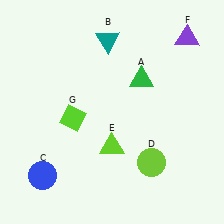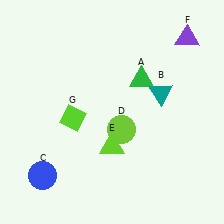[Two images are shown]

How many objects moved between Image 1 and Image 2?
2 objects moved between the two images.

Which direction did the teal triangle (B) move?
The teal triangle (B) moved right.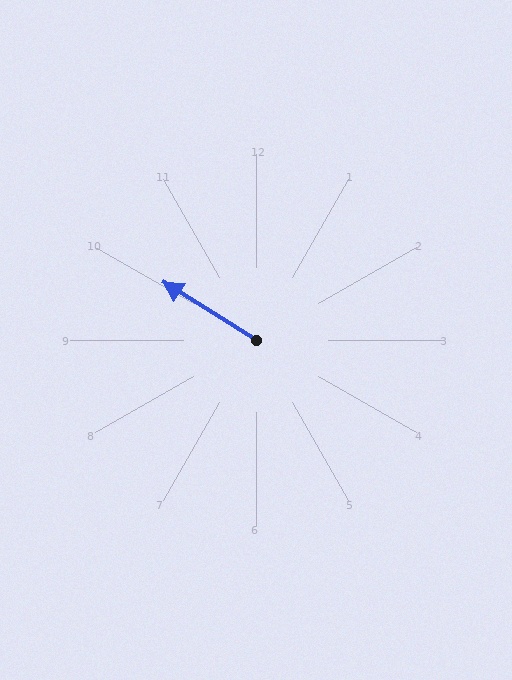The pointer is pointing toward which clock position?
Roughly 10 o'clock.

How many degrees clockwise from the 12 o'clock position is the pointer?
Approximately 302 degrees.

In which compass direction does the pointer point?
Northwest.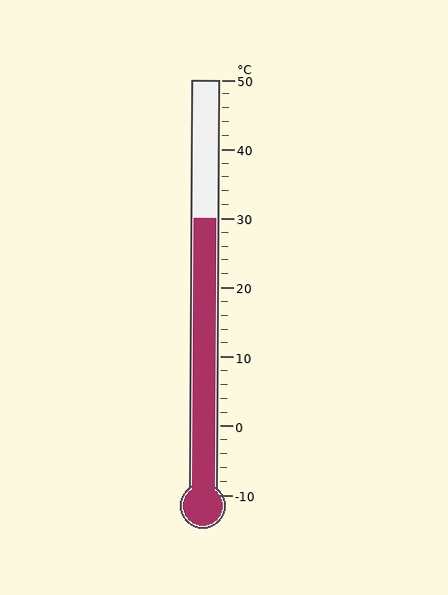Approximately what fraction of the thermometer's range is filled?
The thermometer is filled to approximately 65% of its range.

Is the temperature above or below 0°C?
The temperature is above 0°C.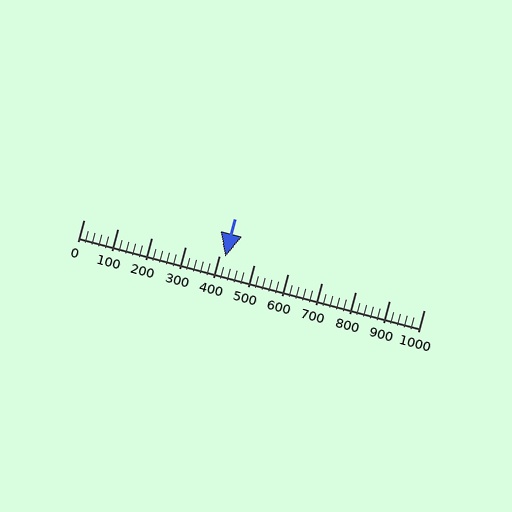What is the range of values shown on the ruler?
The ruler shows values from 0 to 1000.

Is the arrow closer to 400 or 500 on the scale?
The arrow is closer to 400.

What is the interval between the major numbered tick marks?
The major tick marks are spaced 100 units apart.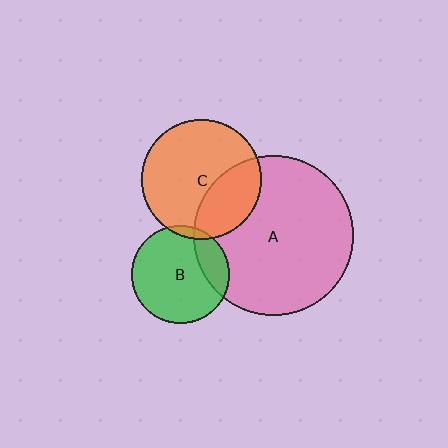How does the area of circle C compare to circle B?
Approximately 1.5 times.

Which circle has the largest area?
Circle A (pink).